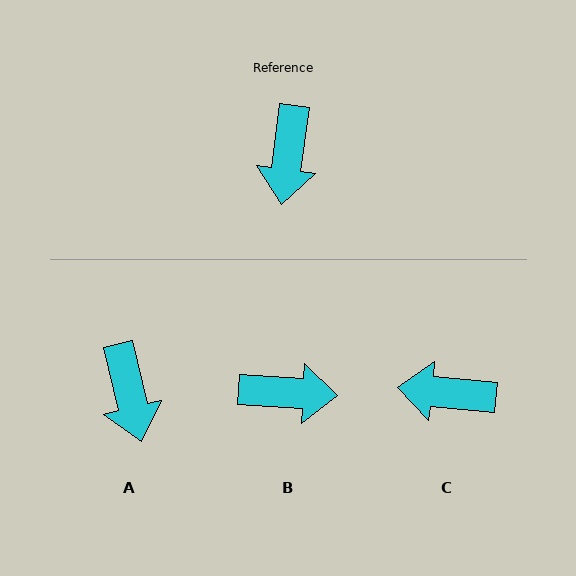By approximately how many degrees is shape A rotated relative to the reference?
Approximately 21 degrees counter-clockwise.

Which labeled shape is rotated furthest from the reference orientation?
B, about 94 degrees away.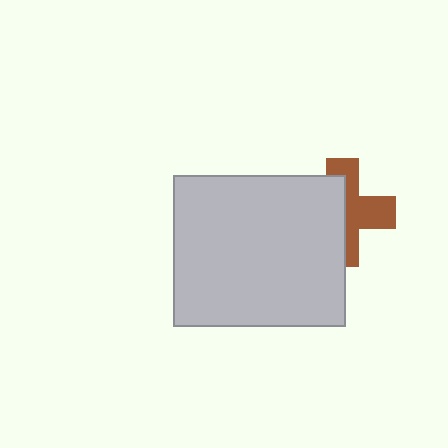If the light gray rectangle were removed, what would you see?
You would see the complete brown cross.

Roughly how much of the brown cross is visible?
About half of it is visible (roughly 50%).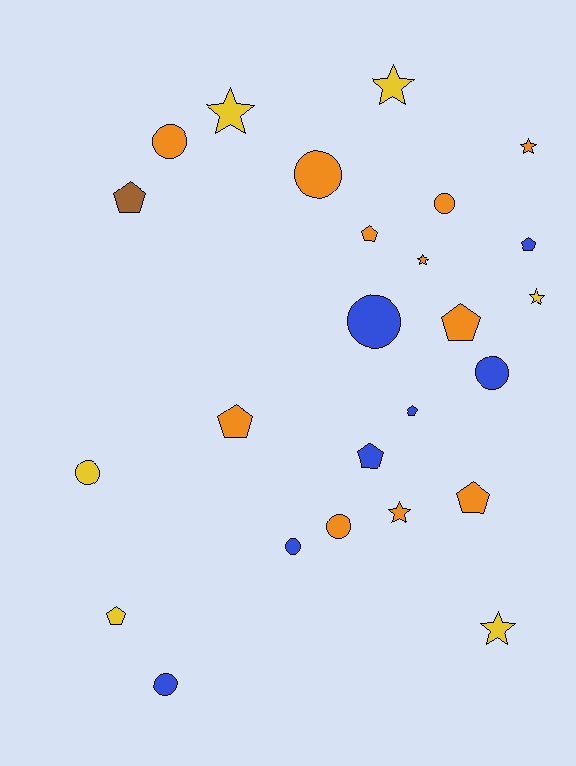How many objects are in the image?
There are 25 objects.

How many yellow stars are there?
There are 4 yellow stars.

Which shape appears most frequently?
Circle, with 9 objects.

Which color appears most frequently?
Orange, with 11 objects.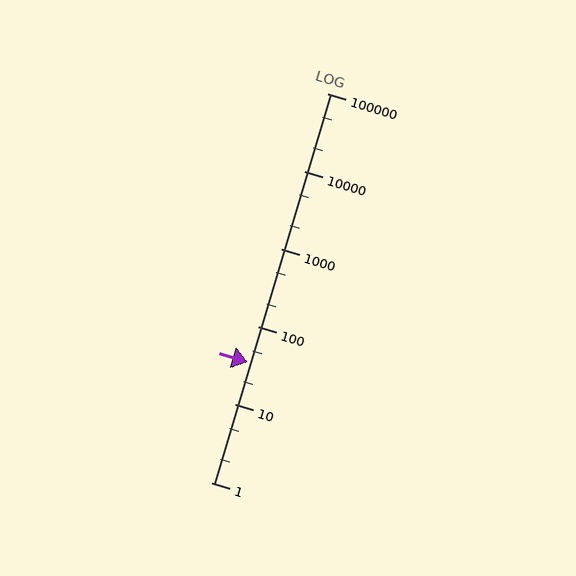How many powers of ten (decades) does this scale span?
The scale spans 5 decades, from 1 to 100000.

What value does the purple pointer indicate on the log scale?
The pointer indicates approximately 35.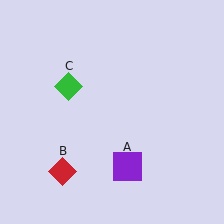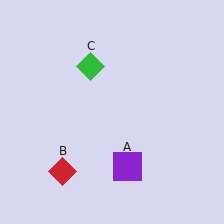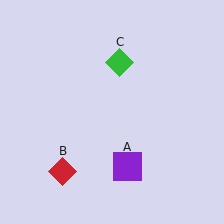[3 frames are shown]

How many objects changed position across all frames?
1 object changed position: green diamond (object C).